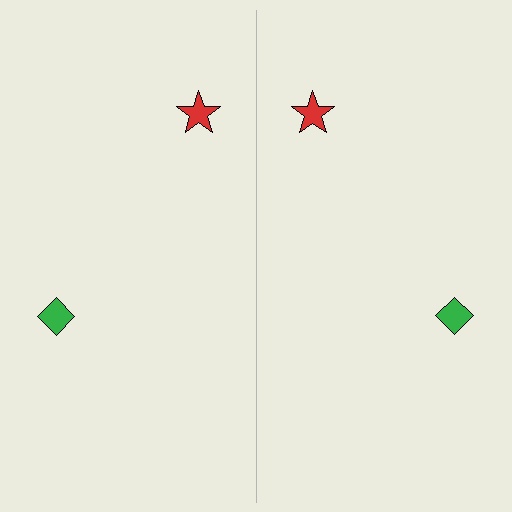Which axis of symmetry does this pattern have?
The pattern has a vertical axis of symmetry running through the center of the image.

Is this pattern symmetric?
Yes, this pattern has bilateral (reflection) symmetry.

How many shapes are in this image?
There are 4 shapes in this image.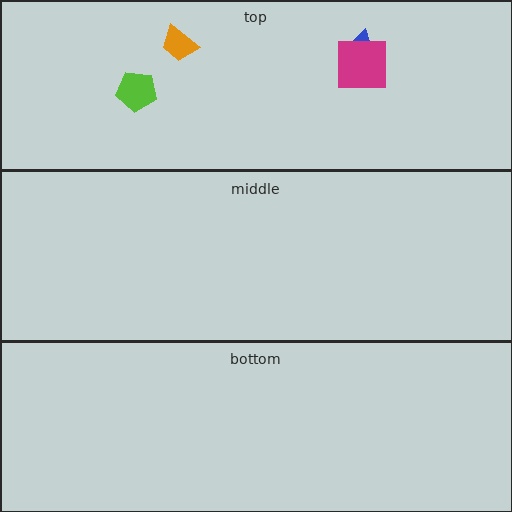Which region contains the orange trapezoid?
The top region.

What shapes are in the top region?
The blue triangle, the lime pentagon, the orange trapezoid, the magenta square.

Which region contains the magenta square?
The top region.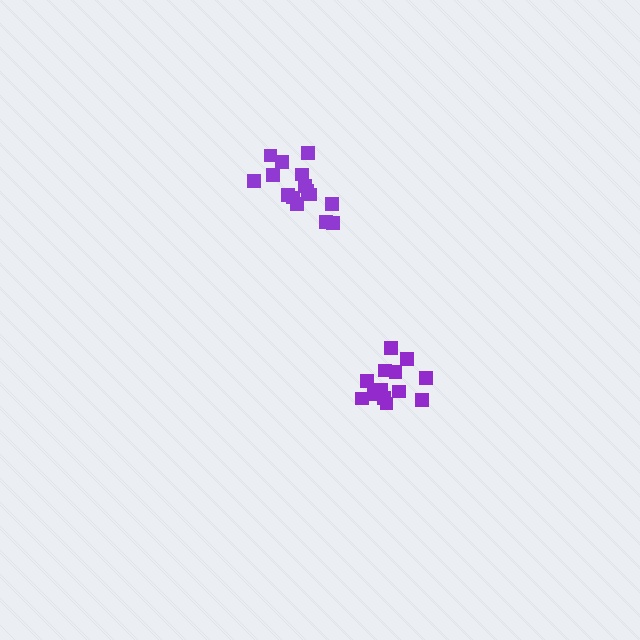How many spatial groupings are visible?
There are 2 spatial groupings.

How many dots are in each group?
Group 1: 15 dots, Group 2: 13 dots (28 total).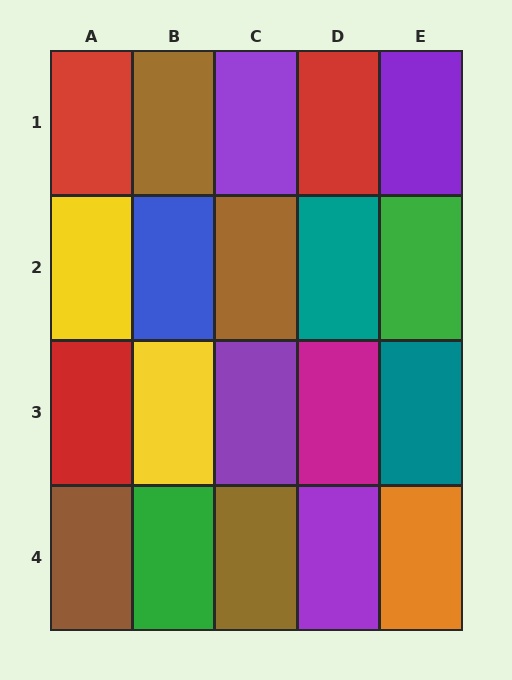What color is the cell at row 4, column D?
Purple.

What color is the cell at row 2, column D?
Teal.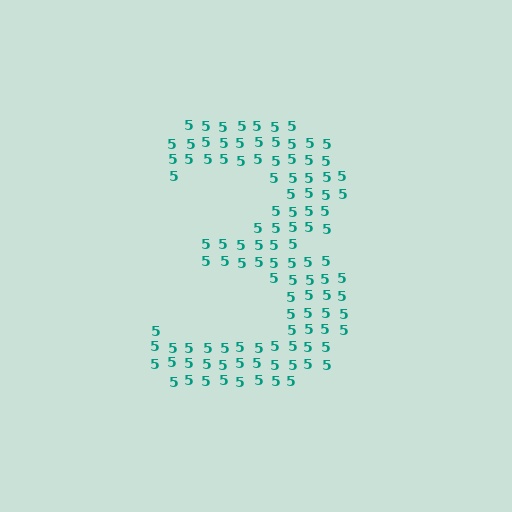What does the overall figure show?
The overall figure shows the digit 3.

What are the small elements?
The small elements are digit 5's.